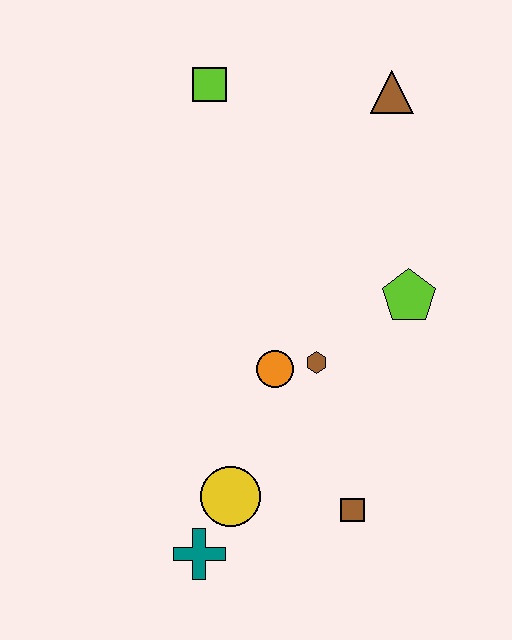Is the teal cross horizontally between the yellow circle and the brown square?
No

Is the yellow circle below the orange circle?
Yes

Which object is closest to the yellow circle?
The teal cross is closest to the yellow circle.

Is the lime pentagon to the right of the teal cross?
Yes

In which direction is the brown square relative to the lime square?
The brown square is below the lime square.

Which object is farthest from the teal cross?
The brown triangle is farthest from the teal cross.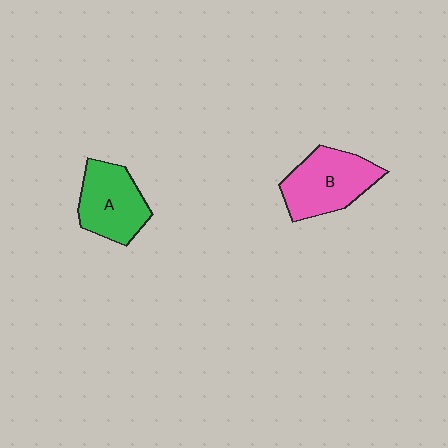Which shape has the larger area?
Shape B (pink).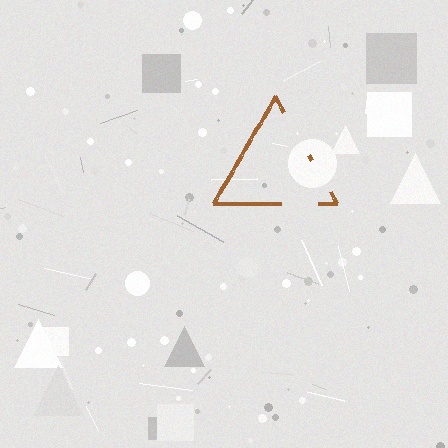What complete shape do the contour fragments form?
The contour fragments form a triangle.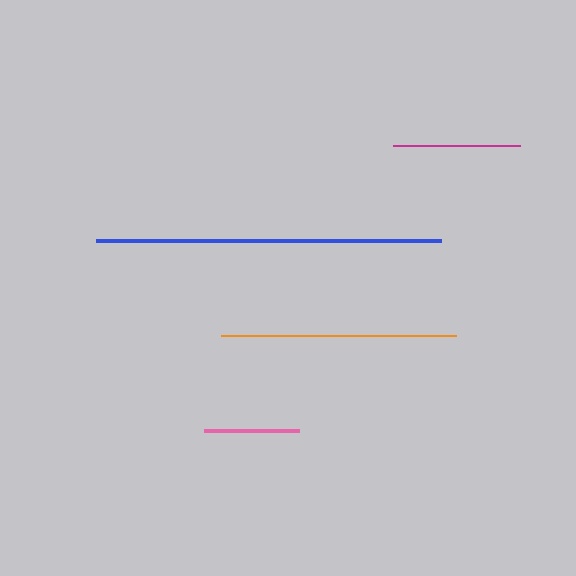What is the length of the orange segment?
The orange segment is approximately 234 pixels long.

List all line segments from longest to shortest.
From longest to shortest: blue, orange, magenta, pink.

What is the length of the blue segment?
The blue segment is approximately 345 pixels long.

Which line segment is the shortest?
The pink line is the shortest at approximately 96 pixels.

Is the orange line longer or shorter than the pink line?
The orange line is longer than the pink line.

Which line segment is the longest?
The blue line is the longest at approximately 345 pixels.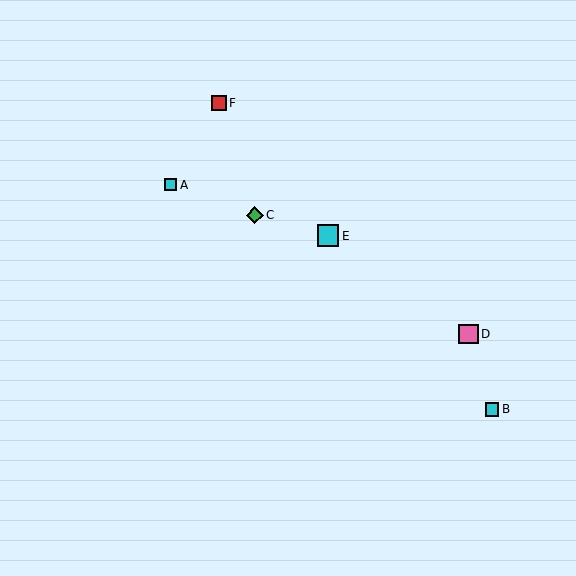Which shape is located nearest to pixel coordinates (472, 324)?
The pink square (labeled D) at (468, 334) is nearest to that location.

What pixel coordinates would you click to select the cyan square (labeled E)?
Click at (328, 236) to select the cyan square E.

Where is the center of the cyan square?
The center of the cyan square is at (492, 409).